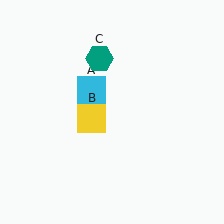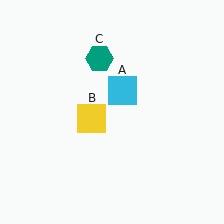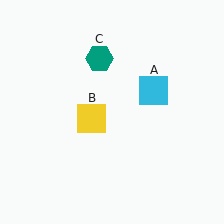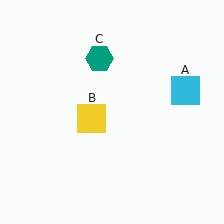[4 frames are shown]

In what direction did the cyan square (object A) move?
The cyan square (object A) moved right.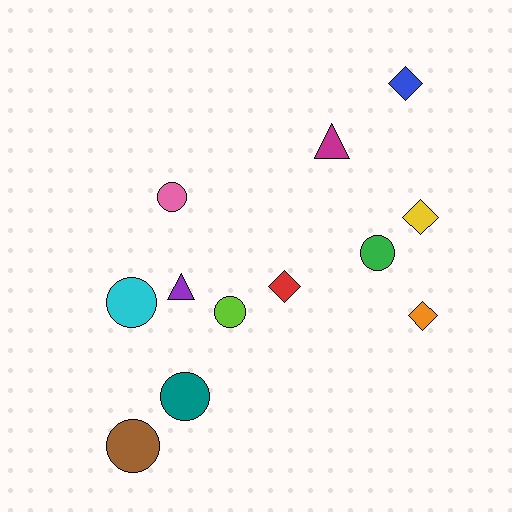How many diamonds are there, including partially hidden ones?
There are 4 diamonds.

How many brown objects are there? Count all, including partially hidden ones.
There is 1 brown object.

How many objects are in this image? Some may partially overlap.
There are 12 objects.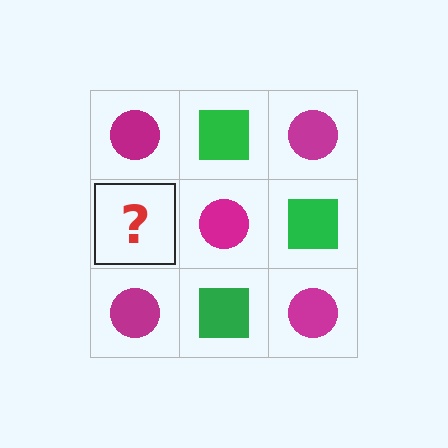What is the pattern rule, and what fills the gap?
The rule is that it alternates magenta circle and green square in a checkerboard pattern. The gap should be filled with a green square.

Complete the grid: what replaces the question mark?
The question mark should be replaced with a green square.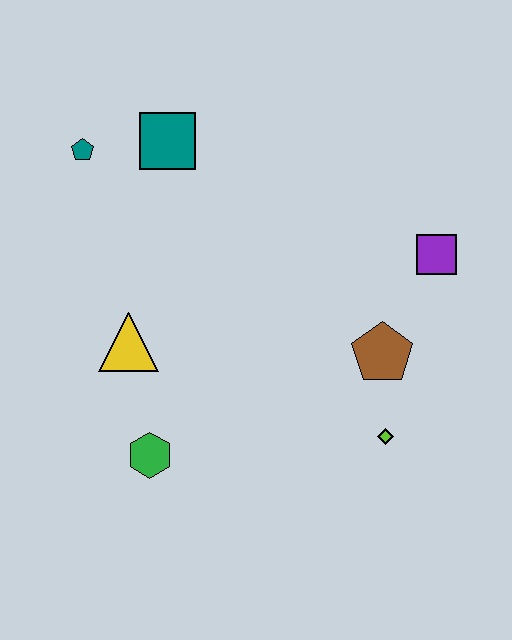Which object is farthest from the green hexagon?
The purple square is farthest from the green hexagon.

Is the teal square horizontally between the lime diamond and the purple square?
No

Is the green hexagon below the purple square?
Yes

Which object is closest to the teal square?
The teal pentagon is closest to the teal square.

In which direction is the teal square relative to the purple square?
The teal square is to the left of the purple square.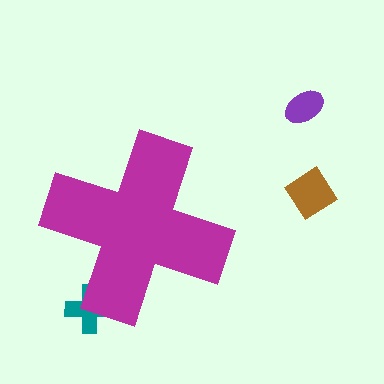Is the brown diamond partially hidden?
No, the brown diamond is fully visible.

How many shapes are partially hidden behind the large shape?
1 shape is partially hidden.